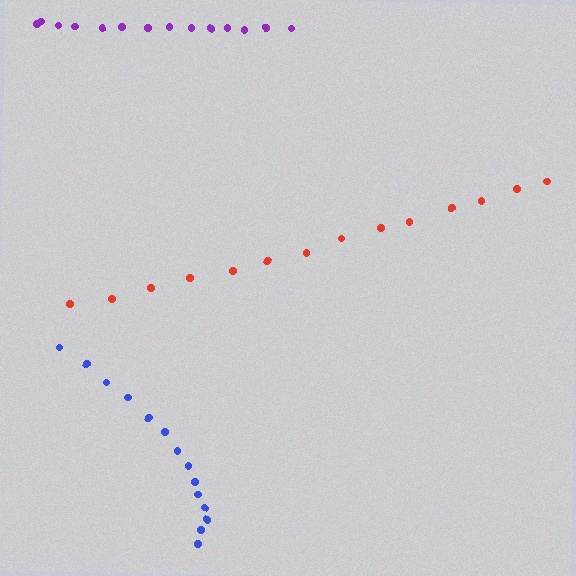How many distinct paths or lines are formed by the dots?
There are 3 distinct paths.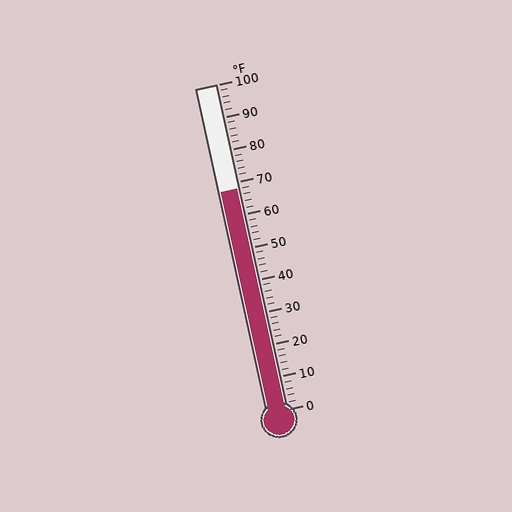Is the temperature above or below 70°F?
The temperature is below 70°F.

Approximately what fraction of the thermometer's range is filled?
The thermometer is filled to approximately 70% of its range.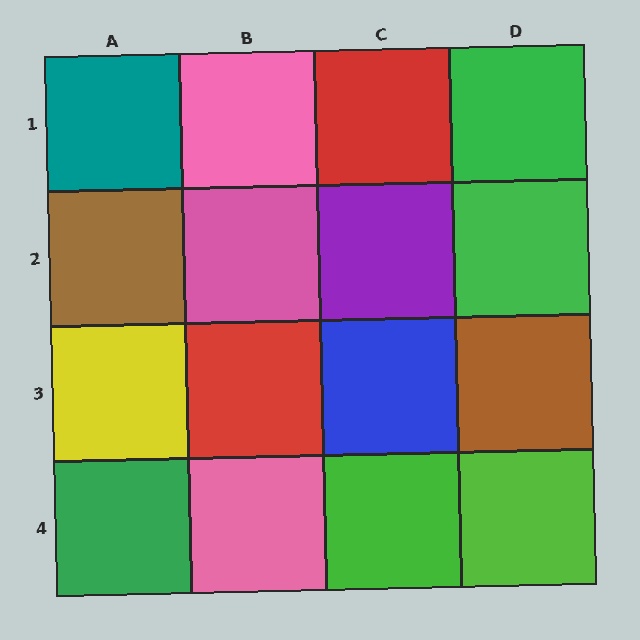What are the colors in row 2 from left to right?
Brown, pink, purple, green.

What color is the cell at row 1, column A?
Teal.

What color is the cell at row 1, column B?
Pink.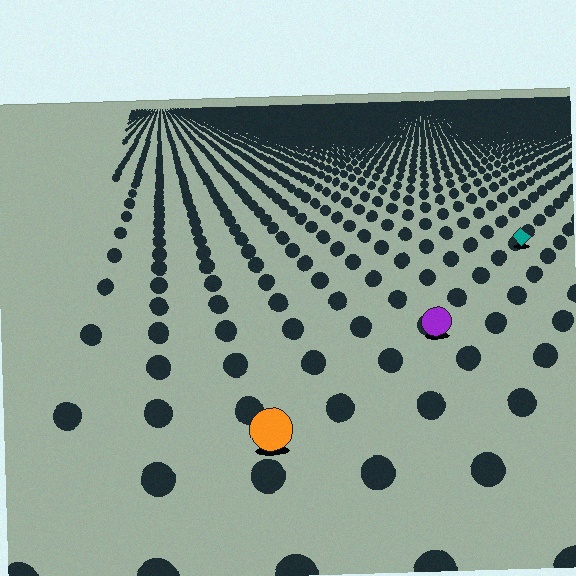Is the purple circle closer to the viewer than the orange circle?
No. The orange circle is closer — you can tell from the texture gradient: the ground texture is coarser near it.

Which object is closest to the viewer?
The orange circle is closest. The texture marks near it are larger and more spread out.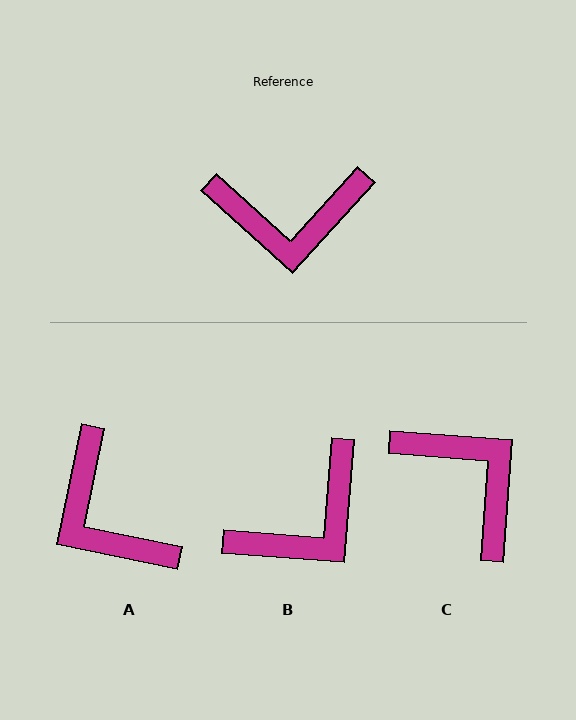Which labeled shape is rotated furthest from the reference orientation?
C, about 128 degrees away.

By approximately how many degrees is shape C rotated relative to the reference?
Approximately 128 degrees counter-clockwise.